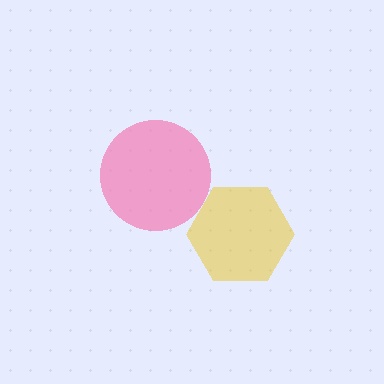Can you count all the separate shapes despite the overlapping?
Yes, there are 2 separate shapes.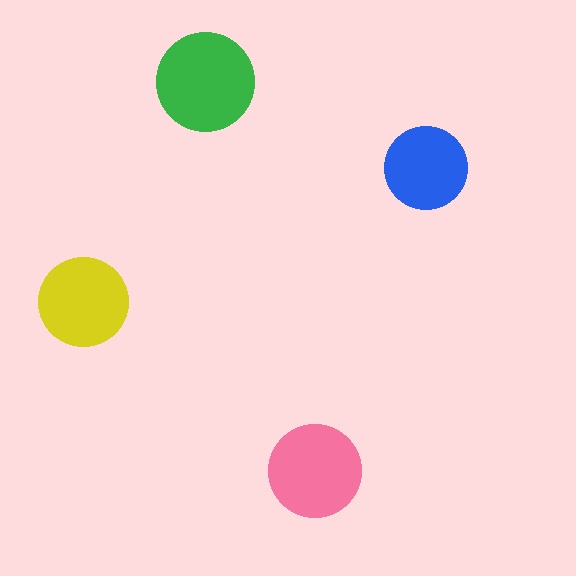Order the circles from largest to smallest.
the green one, the pink one, the yellow one, the blue one.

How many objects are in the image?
There are 4 objects in the image.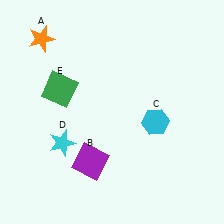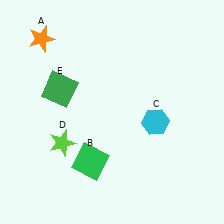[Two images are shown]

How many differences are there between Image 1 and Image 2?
There are 2 differences between the two images.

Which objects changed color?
B changed from purple to green. D changed from cyan to lime.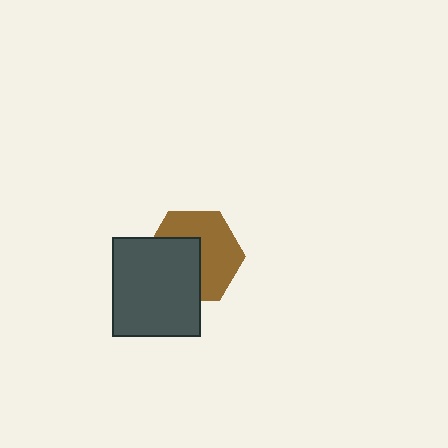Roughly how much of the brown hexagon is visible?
About half of it is visible (roughly 56%).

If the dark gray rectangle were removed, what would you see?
You would see the complete brown hexagon.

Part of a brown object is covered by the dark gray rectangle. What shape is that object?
It is a hexagon.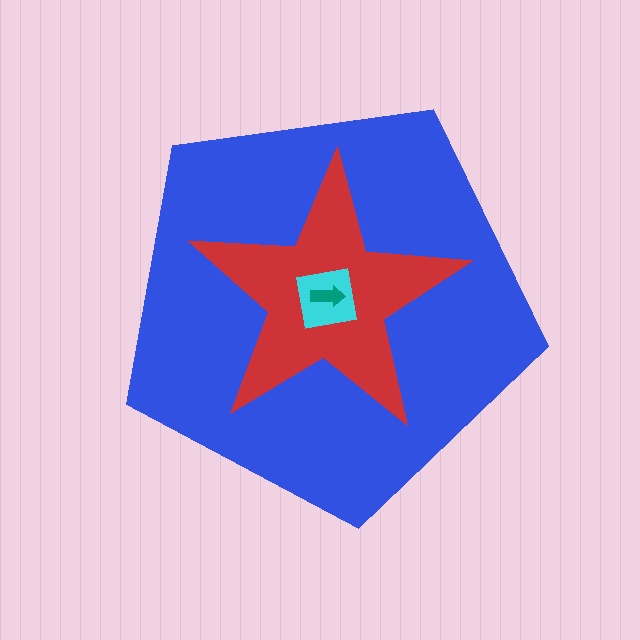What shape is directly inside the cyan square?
The teal arrow.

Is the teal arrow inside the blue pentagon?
Yes.